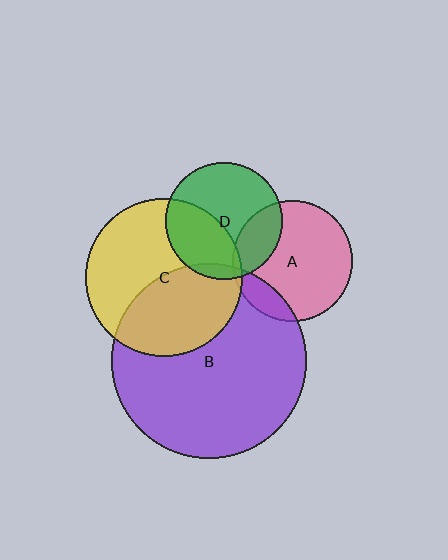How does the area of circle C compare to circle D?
Approximately 1.8 times.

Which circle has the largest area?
Circle B (purple).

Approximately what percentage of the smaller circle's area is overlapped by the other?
Approximately 45%.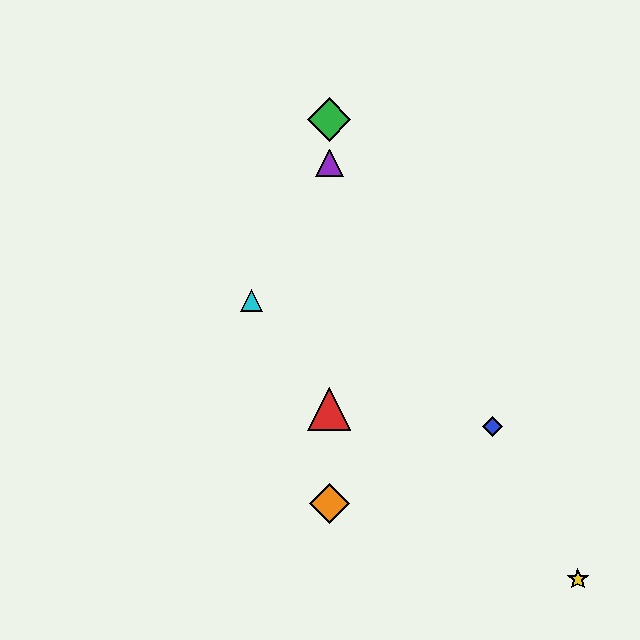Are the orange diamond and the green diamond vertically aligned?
Yes, both are at x≈329.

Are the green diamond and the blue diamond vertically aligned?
No, the green diamond is at x≈329 and the blue diamond is at x≈493.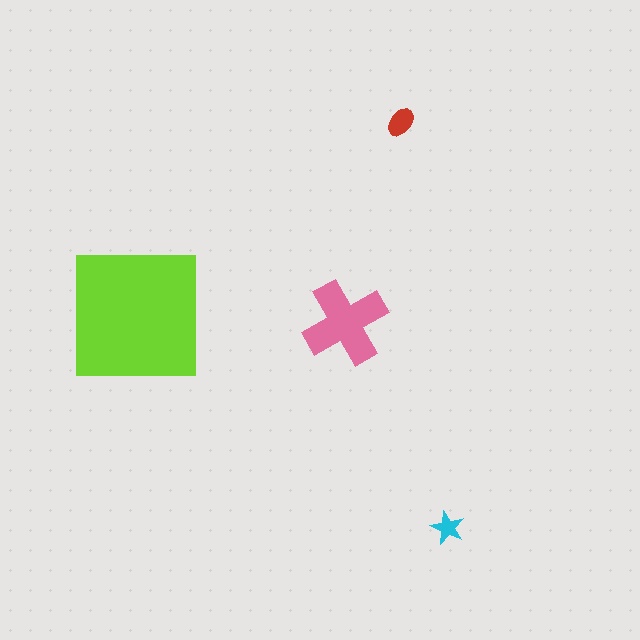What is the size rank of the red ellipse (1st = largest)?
3rd.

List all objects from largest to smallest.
The lime square, the pink cross, the red ellipse, the cyan star.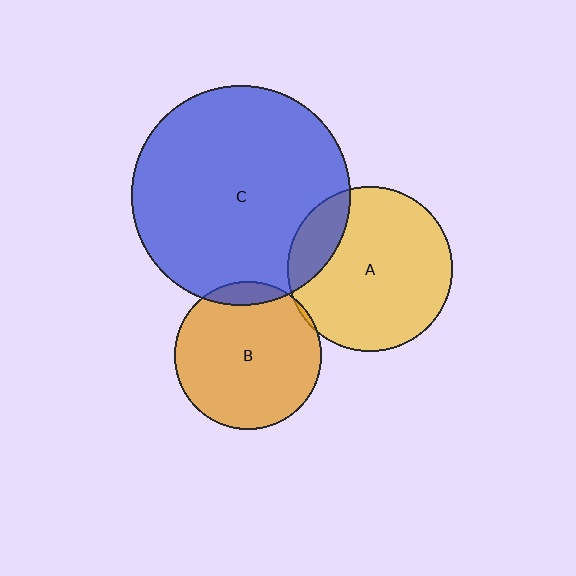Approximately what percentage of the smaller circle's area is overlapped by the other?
Approximately 10%.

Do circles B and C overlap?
Yes.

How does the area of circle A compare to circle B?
Approximately 1.3 times.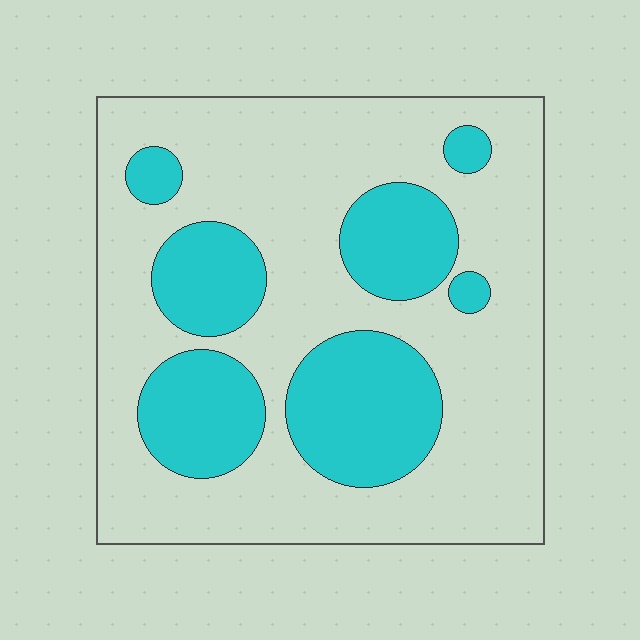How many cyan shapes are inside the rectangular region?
7.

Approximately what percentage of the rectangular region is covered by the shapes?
Approximately 30%.